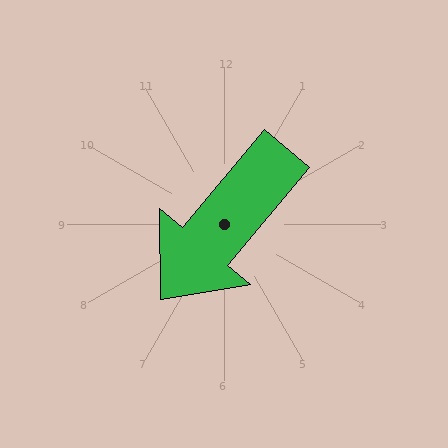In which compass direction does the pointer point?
Southwest.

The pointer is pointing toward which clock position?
Roughly 7 o'clock.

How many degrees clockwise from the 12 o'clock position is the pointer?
Approximately 220 degrees.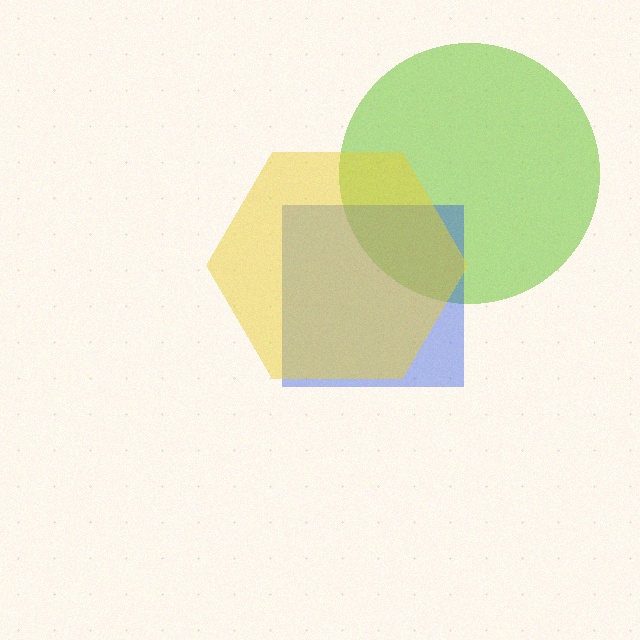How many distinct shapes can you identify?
There are 3 distinct shapes: a lime circle, a blue square, a yellow hexagon.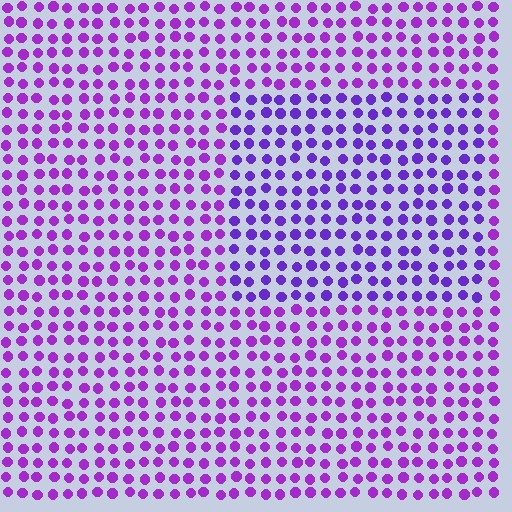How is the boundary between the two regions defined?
The boundary is defined purely by a slight shift in hue (about 23 degrees). Spacing, size, and orientation are identical on both sides.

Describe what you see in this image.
The image is filled with small purple elements in a uniform arrangement. A rectangle-shaped region is visible where the elements are tinted to a slightly different hue, forming a subtle color boundary.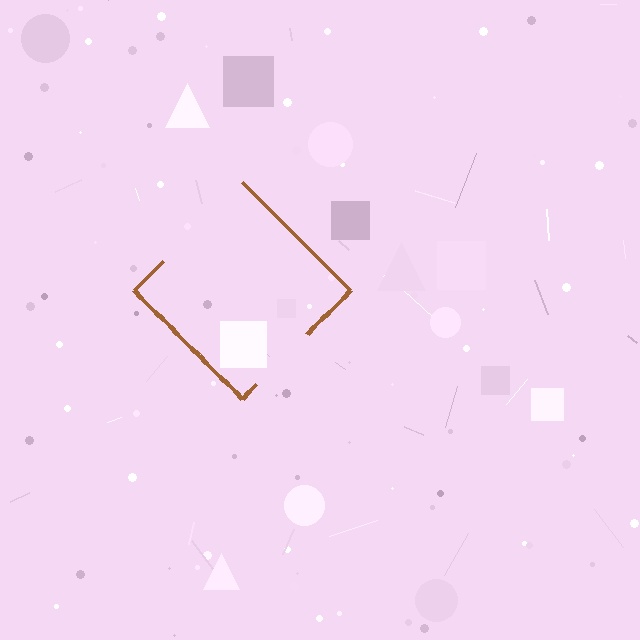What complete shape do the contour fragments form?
The contour fragments form a diamond.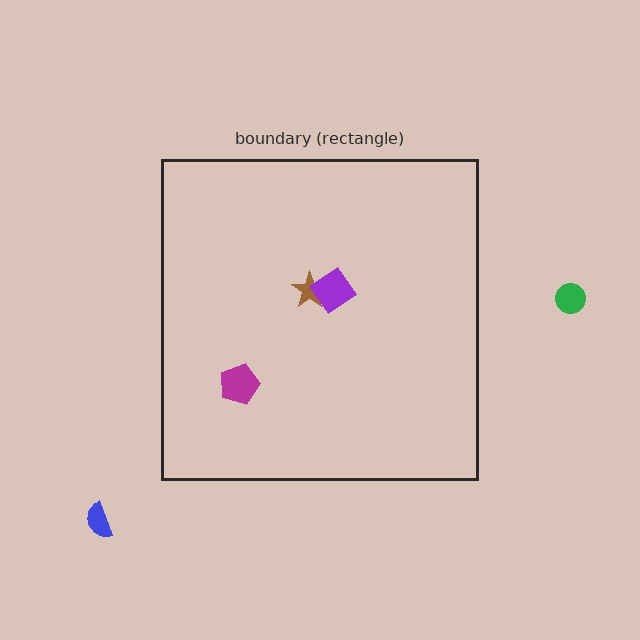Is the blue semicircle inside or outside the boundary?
Outside.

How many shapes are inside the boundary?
3 inside, 2 outside.